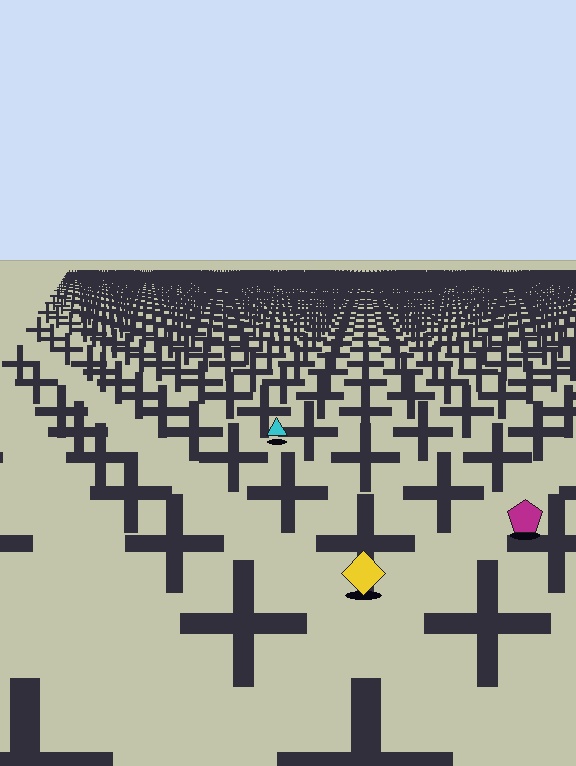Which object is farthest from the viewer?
The cyan triangle is farthest from the viewer. It appears smaller and the ground texture around it is denser.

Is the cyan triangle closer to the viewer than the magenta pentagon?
No. The magenta pentagon is closer — you can tell from the texture gradient: the ground texture is coarser near it.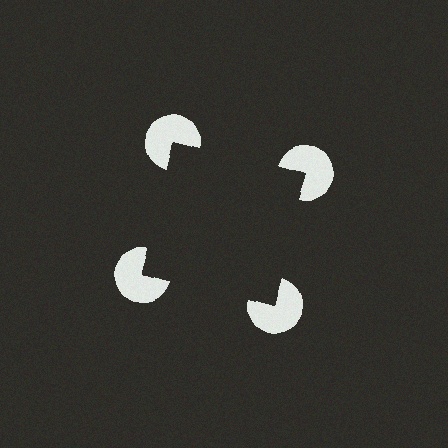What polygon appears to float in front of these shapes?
An illusory square — its edges are inferred from the aligned wedge cuts in the pac-man discs, not physically drawn.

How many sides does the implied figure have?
4 sides.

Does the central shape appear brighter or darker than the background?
It typically appears slightly darker than the background, even though no actual brightness change is drawn.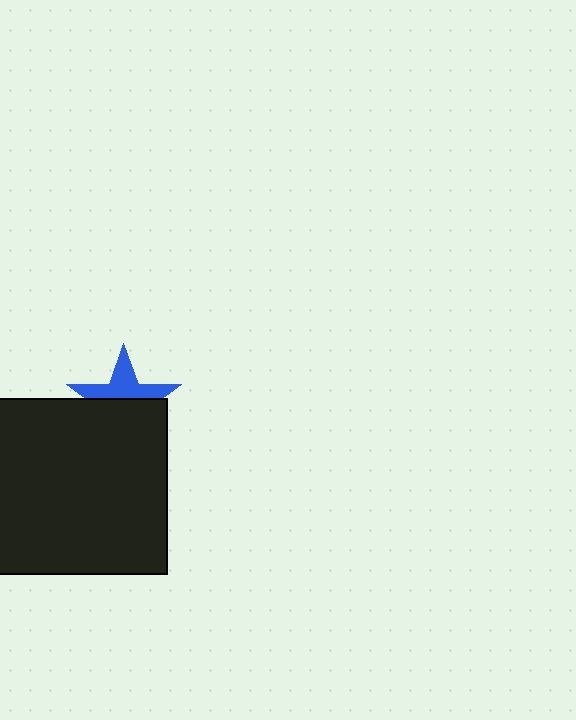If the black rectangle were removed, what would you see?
You would see the complete blue star.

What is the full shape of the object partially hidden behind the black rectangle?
The partially hidden object is a blue star.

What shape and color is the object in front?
The object in front is a black rectangle.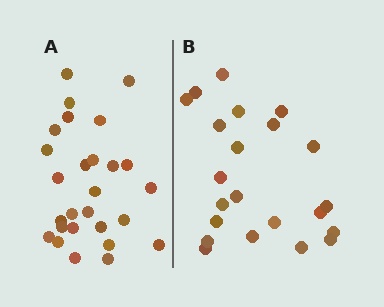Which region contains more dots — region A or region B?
Region A (the left region) has more dots.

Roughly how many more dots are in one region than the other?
Region A has about 5 more dots than region B.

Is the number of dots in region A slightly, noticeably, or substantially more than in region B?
Region A has only slightly more — the two regions are fairly close. The ratio is roughly 1.2 to 1.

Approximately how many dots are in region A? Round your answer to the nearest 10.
About 30 dots. (The exact count is 27, which rounds to 30.)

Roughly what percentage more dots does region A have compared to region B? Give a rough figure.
About 25% more.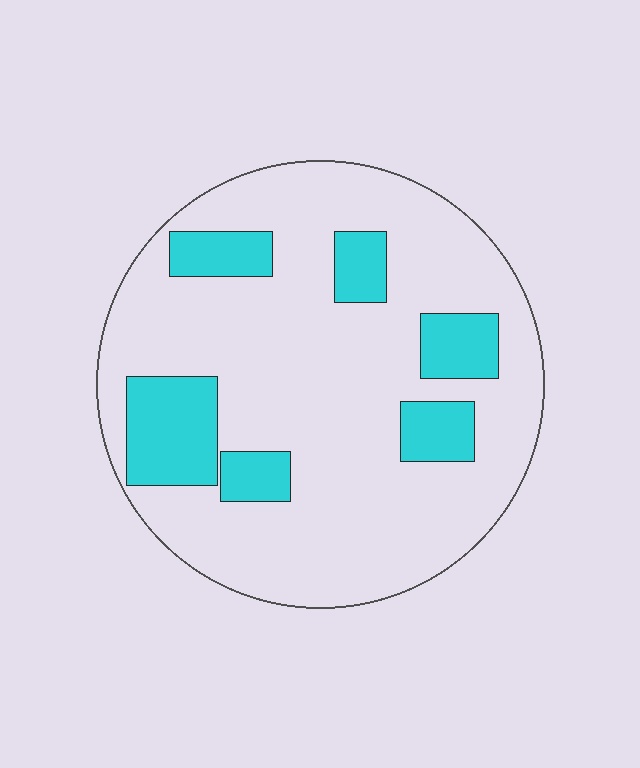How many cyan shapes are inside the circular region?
6.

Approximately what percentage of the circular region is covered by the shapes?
Approximately 20%.